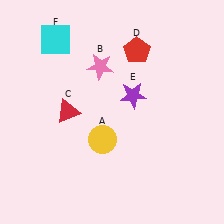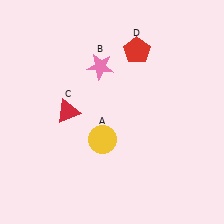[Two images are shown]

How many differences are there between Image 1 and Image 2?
There are 2 differences between the two images.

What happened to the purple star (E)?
The purple star (E) was removed in Image 2. It was in the top-right area of Image 1.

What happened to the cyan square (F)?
The cyan square (F) was removed in Image 2. It was in the top-left area of Image 1.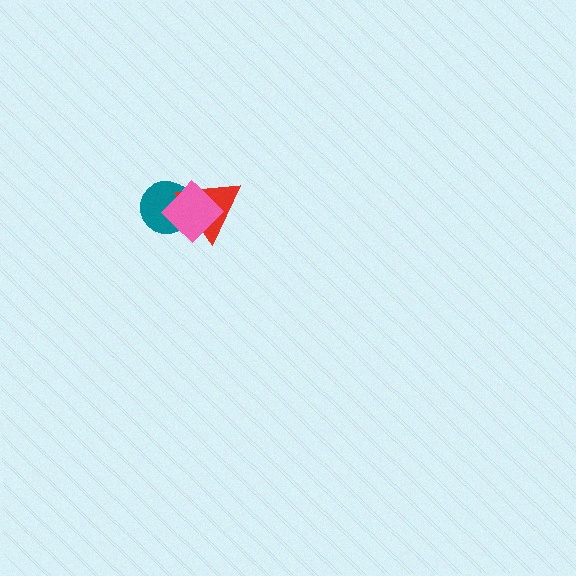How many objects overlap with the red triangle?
2 objects overlap with the red triangle.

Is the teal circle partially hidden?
Yes, it is partially covered by another shape.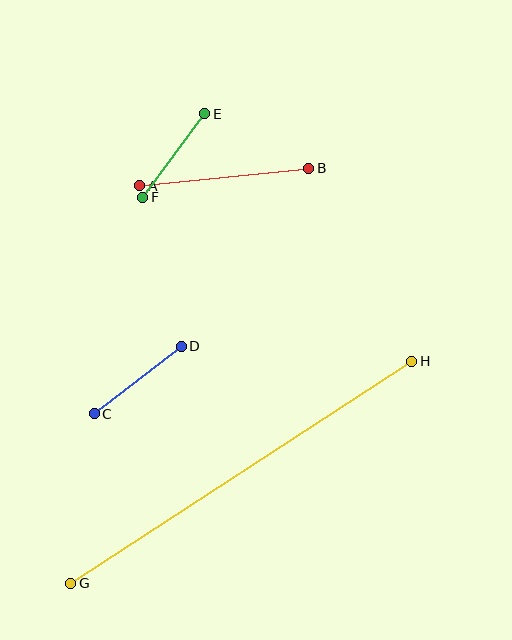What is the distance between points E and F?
The distance is approximately 104 pixels.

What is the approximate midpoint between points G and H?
The midpoint is at approximately (241, 472) pixels.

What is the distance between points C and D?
The distance is approximately 110 pixels.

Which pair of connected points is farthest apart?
Points G and H are farthest apart.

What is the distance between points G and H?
The distance is approximately 407 pixels.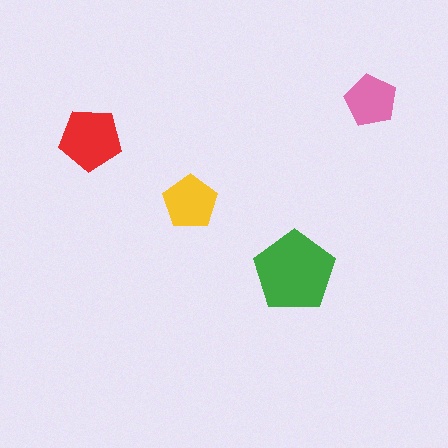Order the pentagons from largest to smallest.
the green one, the red one, the yellow one, the pink one.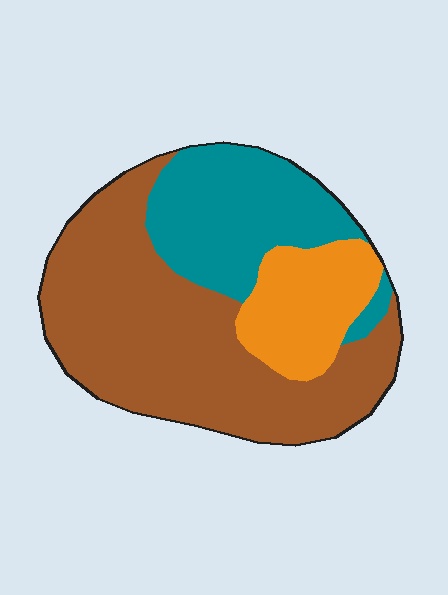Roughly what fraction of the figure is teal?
Teal takes up about one quarter (1/4) of the figure.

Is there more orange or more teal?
Teal.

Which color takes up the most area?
Brown, at roughly 55%.